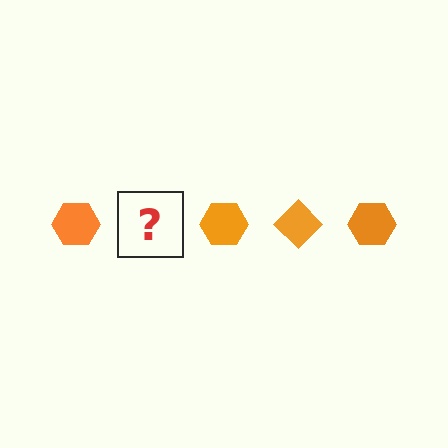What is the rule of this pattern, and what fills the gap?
The rule is that the pattern cycles through hexagon, diamond shapes in orange. The gap should be filled with an orange diamond.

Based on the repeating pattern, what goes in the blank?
The blank should be an orange diamond.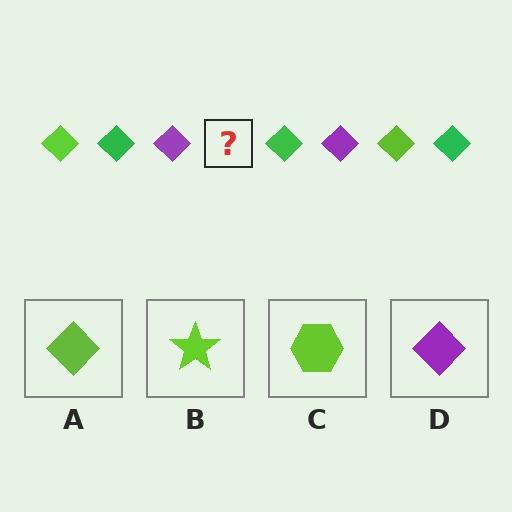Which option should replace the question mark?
Option A.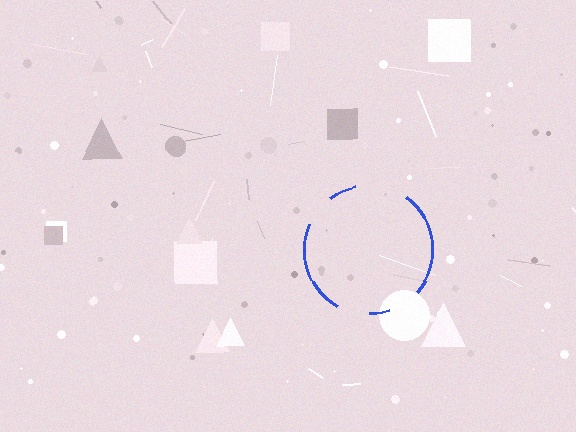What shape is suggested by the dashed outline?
The dashed outline suggests a circle.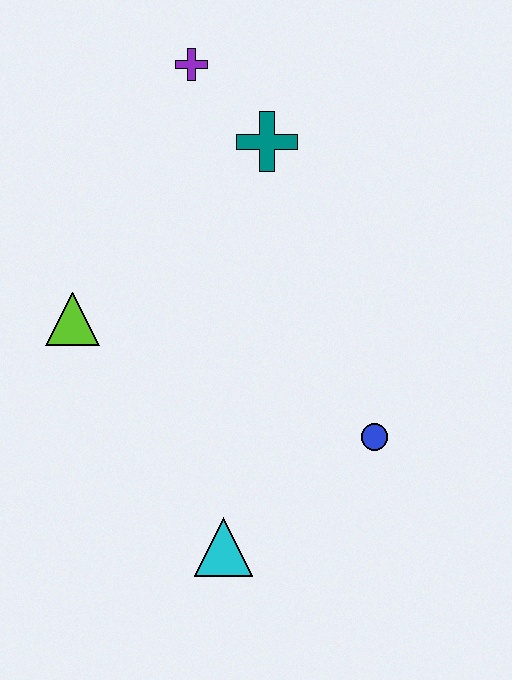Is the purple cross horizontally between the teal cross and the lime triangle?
Yes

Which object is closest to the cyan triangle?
The blue circle is closest to the cyan triangle.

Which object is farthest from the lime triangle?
The blue circle is farthest from the lime triangle.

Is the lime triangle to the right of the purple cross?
No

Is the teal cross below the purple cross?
Yes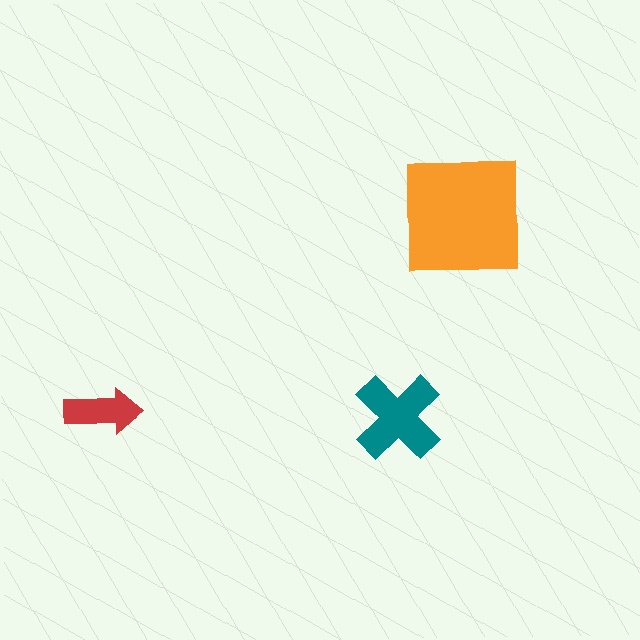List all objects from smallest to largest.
The red arrow, the teal cross, the orange square.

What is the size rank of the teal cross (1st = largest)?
2nd.